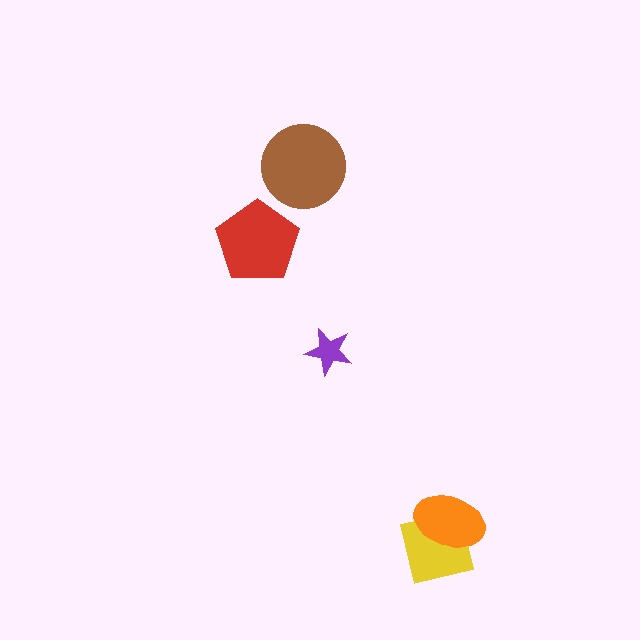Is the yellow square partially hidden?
Yes, it is partially covered by another shape.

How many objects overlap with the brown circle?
0 objects overlap with the brown circle.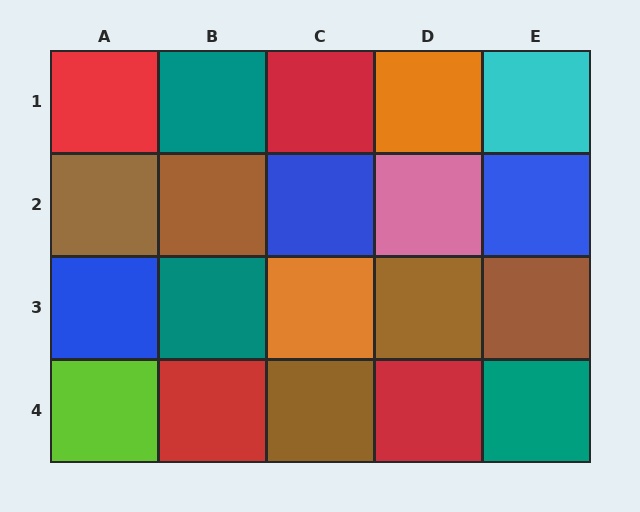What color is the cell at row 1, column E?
Cyan.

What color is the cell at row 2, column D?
Pink.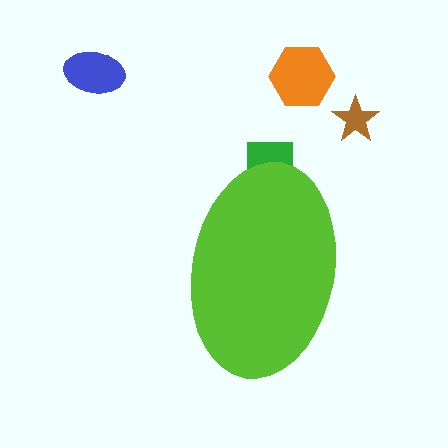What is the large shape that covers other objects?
A lime ellipse.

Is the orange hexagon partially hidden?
No, the orange hexagon is fully visible.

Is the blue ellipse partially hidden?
No, the blue ellipse is fully visible.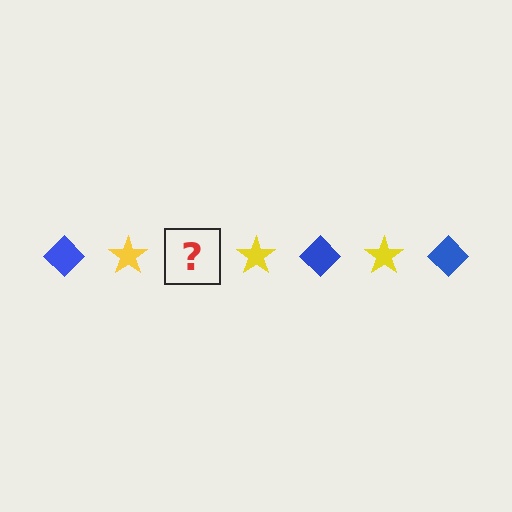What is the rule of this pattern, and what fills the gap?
The rule is that the pattern alternates between blue diamond and yellow star. The gap should be filled with a blue diamond.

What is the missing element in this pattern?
The missing element is a blue diamond.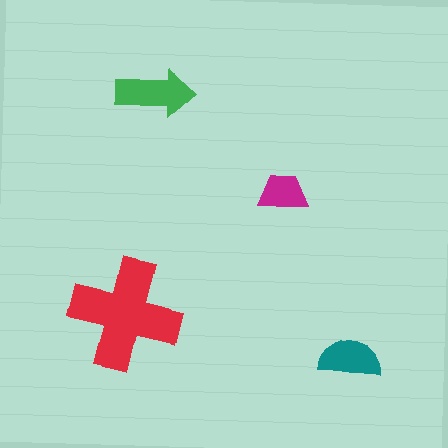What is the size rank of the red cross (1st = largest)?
1st.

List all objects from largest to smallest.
The red cross, the green arrow, the teal semicircle, the magenta trapezoid.